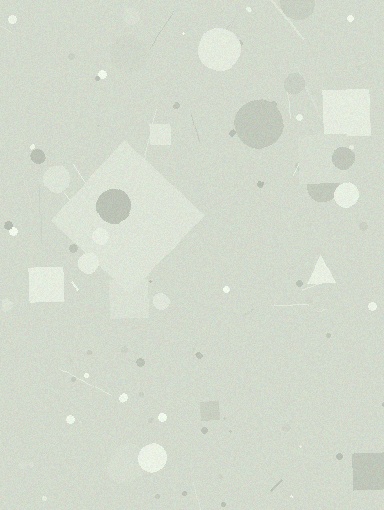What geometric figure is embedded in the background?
A diamond is embedded in the background.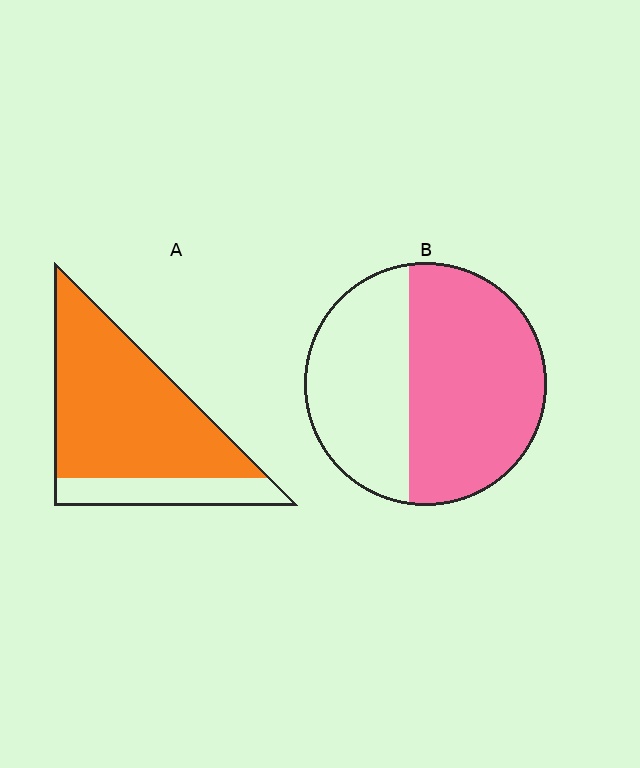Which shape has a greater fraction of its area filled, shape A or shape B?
Shape A.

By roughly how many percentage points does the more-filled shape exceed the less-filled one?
By roughly 20 percentage points (A over B).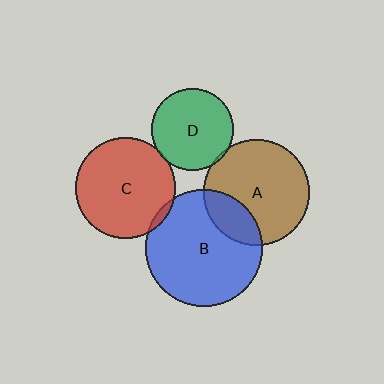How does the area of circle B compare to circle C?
Approximately 1.4 times.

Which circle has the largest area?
Circle B (blue).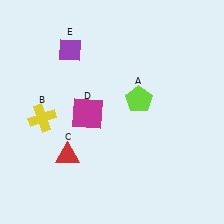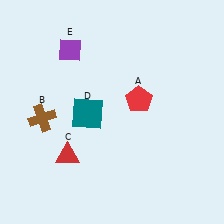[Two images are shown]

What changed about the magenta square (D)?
In Image 1, D is magenta. In Image 2, it changed to teal.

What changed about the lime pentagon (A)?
In Image 1, A is lime. In Image 2, it changed to red.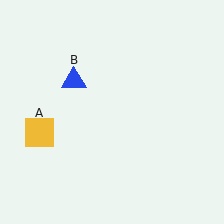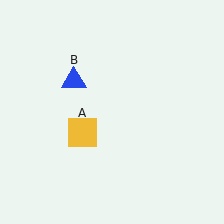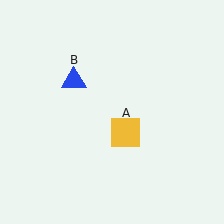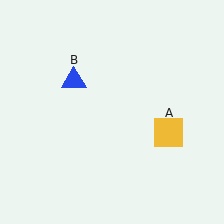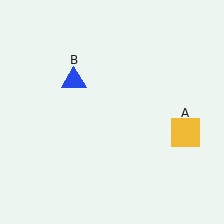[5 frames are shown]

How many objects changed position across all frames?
1 object changed position: yellow square (object A).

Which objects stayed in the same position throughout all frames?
Blue triangle (object B) remained stationary.